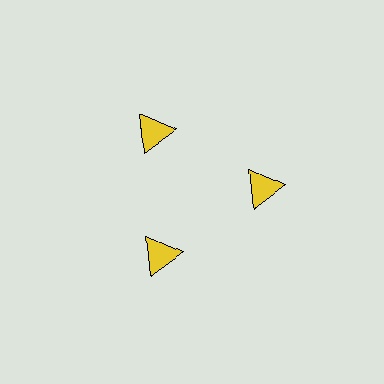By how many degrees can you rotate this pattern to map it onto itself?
The pattern maps onto itself every 120 degrees of rotation.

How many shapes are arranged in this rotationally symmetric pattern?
There are 3 shapes, arranged in 3 groups of 1.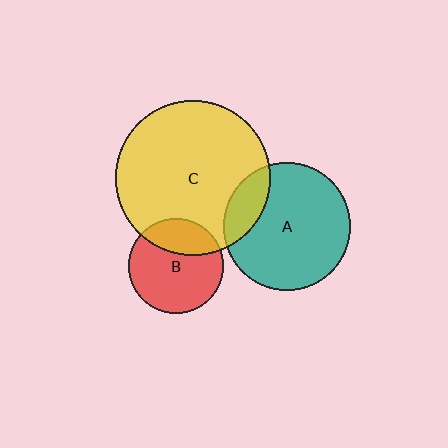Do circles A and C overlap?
Yes.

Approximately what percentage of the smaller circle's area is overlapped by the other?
Approximately 20%.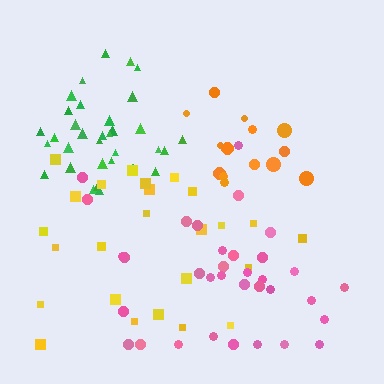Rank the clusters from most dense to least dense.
green, orange, pink, yellow.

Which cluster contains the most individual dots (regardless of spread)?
Green (34).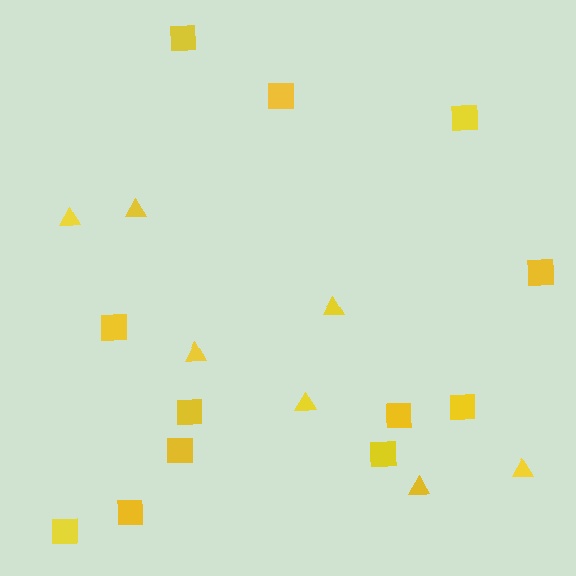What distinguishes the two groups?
There are 2 groups: one group of triangles (7) and one group of squares (12).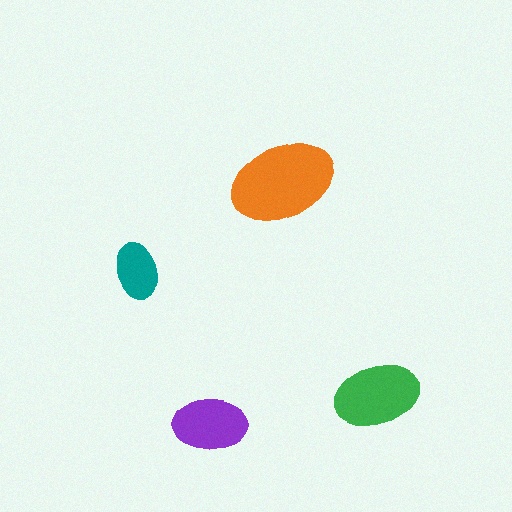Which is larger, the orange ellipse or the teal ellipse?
The orange one.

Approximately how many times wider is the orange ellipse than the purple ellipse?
About 1.5 times wider.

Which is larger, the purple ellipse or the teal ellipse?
The purple one.